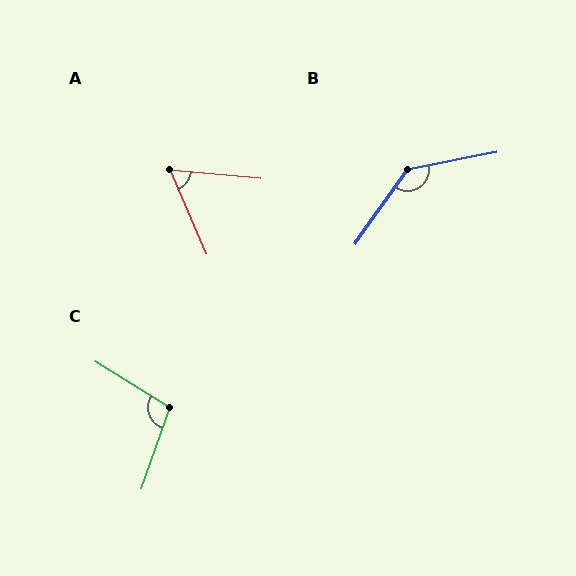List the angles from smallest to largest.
A (61°), C (102°), B (136°).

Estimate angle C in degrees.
Approximately 102 degrees.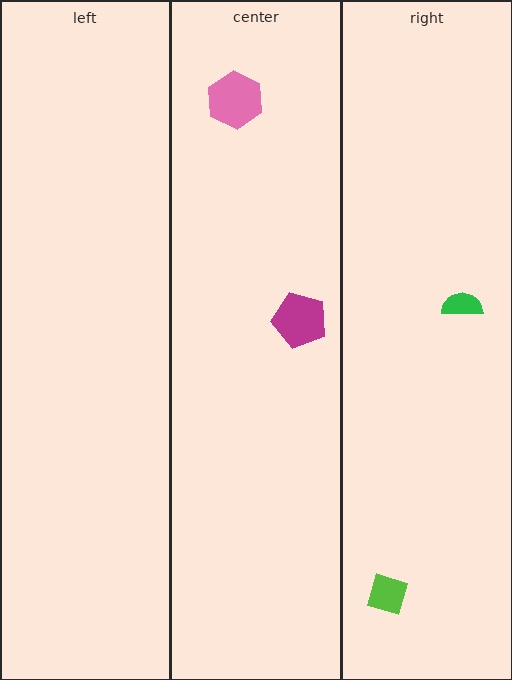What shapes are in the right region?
The lime diamond, the green semicircle.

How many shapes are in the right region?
2.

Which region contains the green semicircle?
The right region.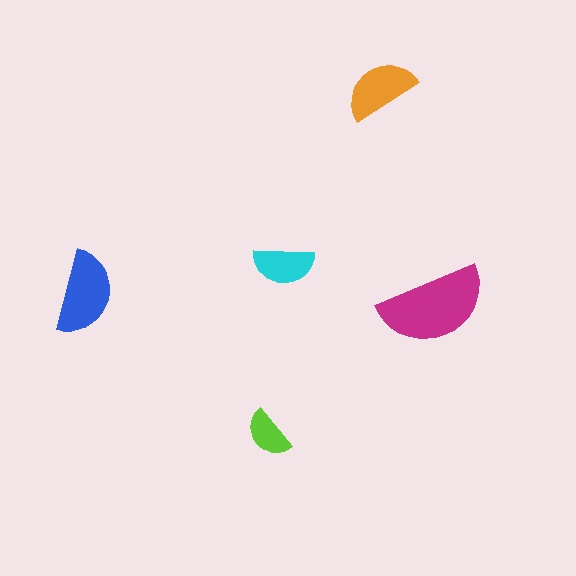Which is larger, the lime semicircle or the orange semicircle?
The orange one.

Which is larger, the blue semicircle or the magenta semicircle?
The magenta one.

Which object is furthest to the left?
The blue semicircle is leftmost.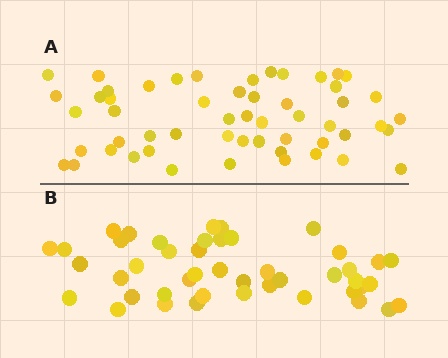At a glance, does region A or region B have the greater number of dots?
Region A (the top region) has more dots.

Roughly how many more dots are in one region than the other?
Region A has roughly 8 or so more dots than region B.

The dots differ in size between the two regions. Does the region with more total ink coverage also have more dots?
No. Region B has more total ink coverage because its dots are larger, but region A actually contains more individual dots. Total area can be misleading — the number of items is what matters here.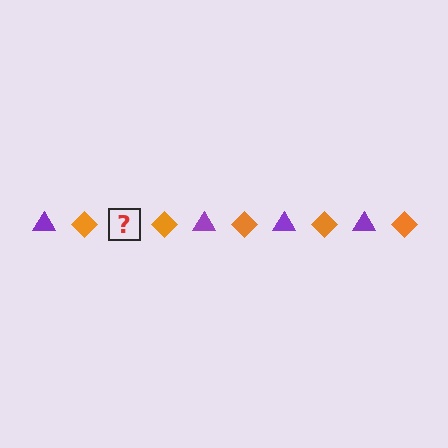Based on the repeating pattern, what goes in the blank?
The blank should be a purple triangle.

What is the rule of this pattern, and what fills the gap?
The rule is that the pattern alternates between purple triangle and orange diamond. The gap should be filled with a purple triangle.